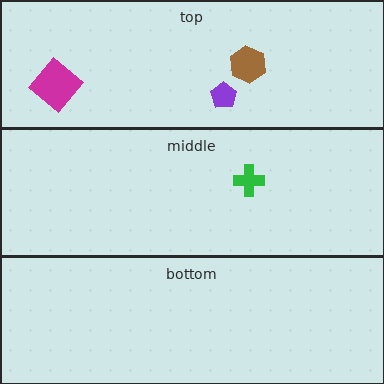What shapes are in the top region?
The magenta diamond, the purple pentagon, the brown hexagon.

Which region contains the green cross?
The middle region.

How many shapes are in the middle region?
1.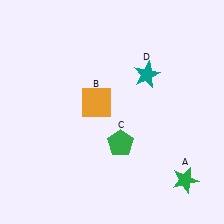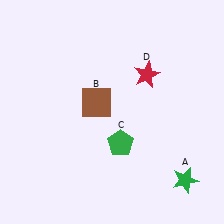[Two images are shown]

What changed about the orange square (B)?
In Image 1, B is orange. In Image 2, it changed to brown.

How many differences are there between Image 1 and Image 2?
There are 2 differences between the two images.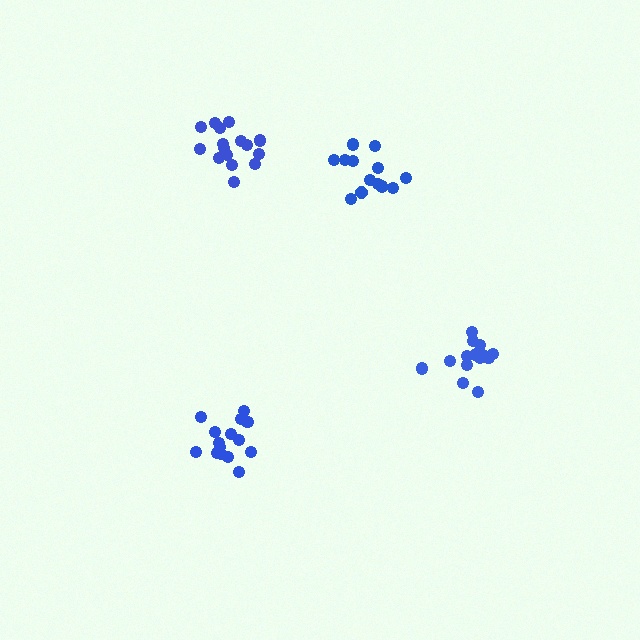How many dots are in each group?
Group 1: 16 dots, Group 2: 15 dots, Group 3: 15 dots, Group 4: 13 dots (59 total).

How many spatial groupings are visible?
There are 4 spatial groupings.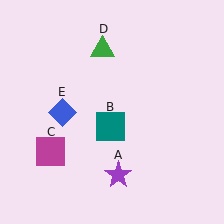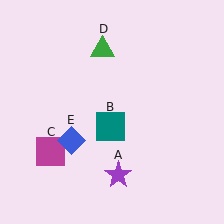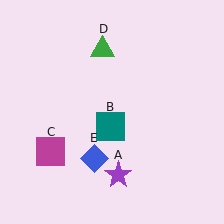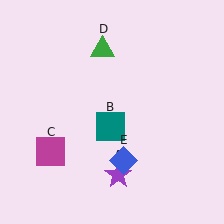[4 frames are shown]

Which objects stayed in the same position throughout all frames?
Purple star (object A) and teal square (object B) and magenta square (object C) and green triangle (object D) remained stationary.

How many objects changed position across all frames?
1 object changed position: blue diamond (object E).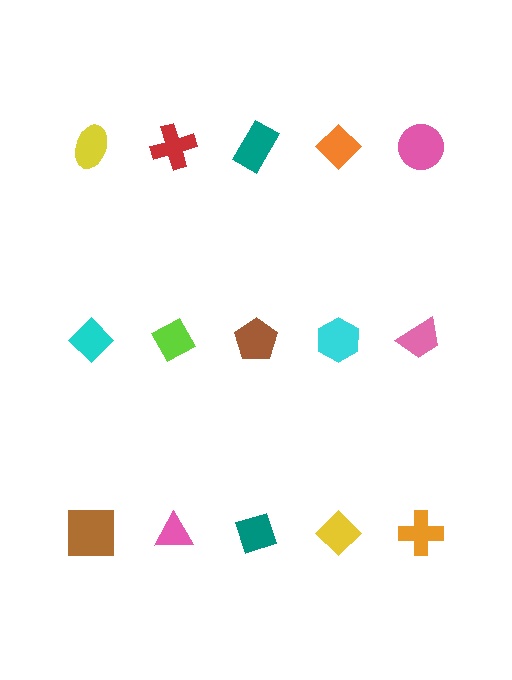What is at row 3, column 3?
A teal diamond.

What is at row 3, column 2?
A pink triangle.